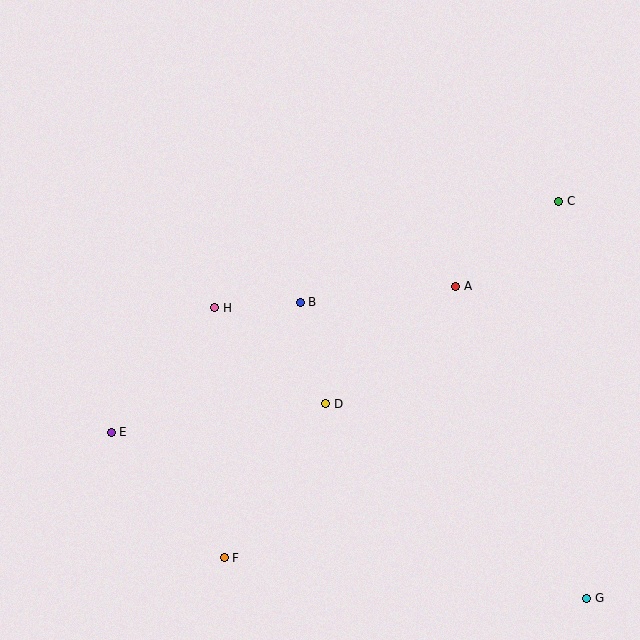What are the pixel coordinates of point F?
Point F is at (224, 558).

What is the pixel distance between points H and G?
The distance between H and G is 472 pixels.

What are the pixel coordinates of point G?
Point G is at (587, 598).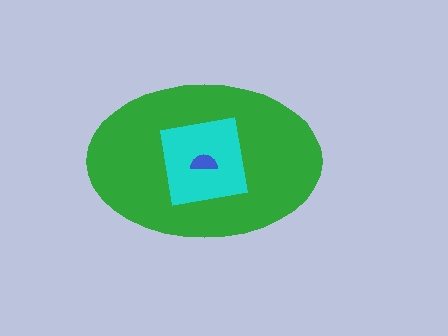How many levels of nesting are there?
3.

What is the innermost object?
The blue semicircle.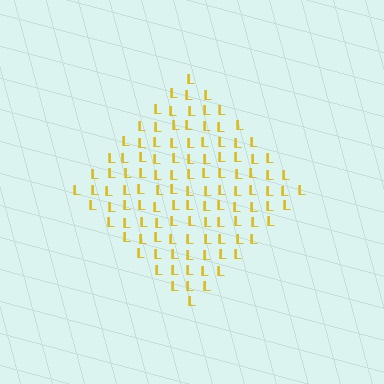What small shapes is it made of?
It is made of small letter L's.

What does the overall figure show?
The overall figure shows a diamond.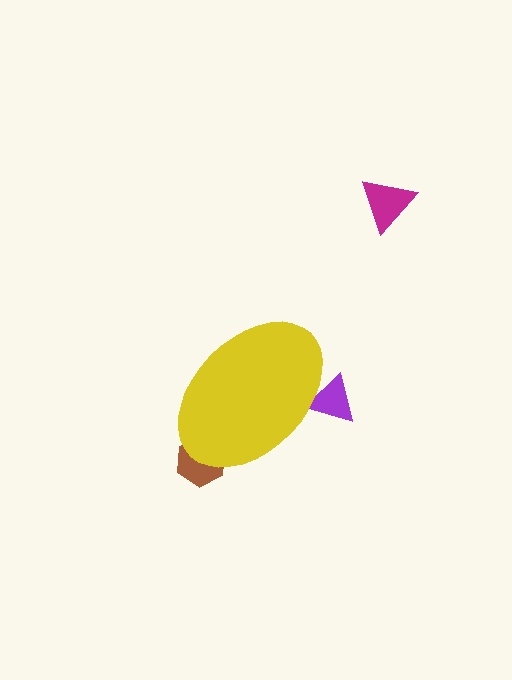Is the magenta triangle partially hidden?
No, the magenta triangle is fully visible.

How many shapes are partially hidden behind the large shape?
2 shapes are partially hidden.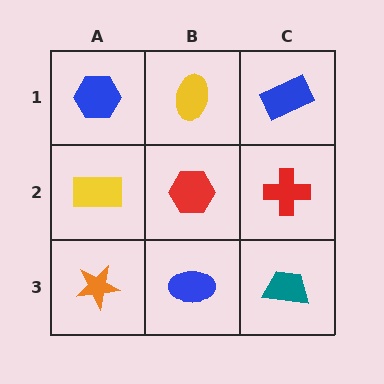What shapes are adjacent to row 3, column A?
A yellow rectangle (row 2, column A), a blue ellipse (row 3, column B).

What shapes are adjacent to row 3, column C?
A red cross (row 2, column C), a blue ellipse (row 3, column B).